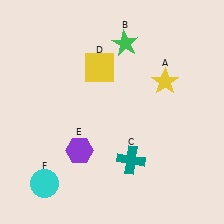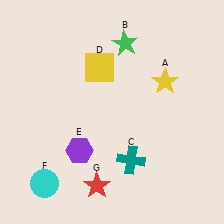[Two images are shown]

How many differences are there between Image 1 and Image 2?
There is 1 difference between the two images.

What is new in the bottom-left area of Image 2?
A red star (G) was added in the bottom-left area of Image 2.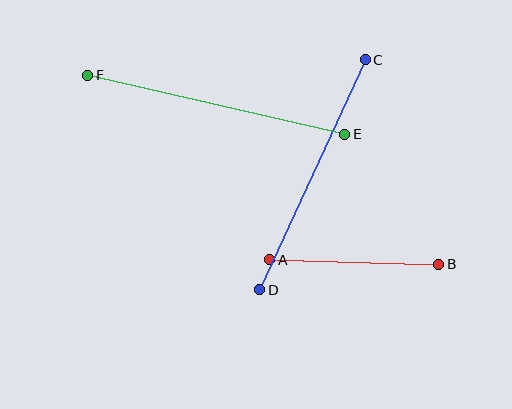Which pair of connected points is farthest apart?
Points E and F are farthest apart.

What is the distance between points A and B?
The distance is approximately 169 pixels.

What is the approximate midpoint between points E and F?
The midpoint is at approximately (216, 105) pixels.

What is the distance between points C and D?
The distance is approximately 253 pixels.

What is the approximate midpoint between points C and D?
The midpoint is at approximately (312, 175) pixels.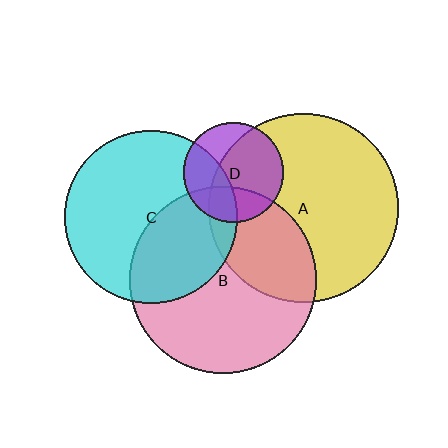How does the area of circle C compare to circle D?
Approximately 3.0 times.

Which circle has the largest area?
Circle A (yellow).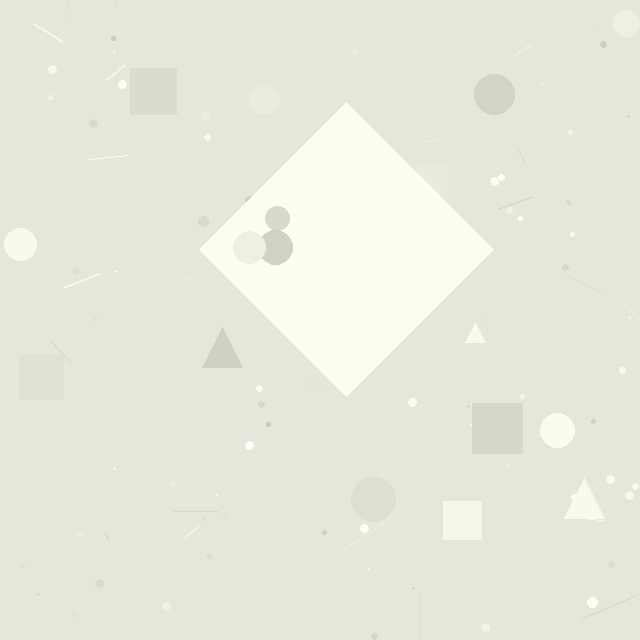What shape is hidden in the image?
A diamond is hidden in the image.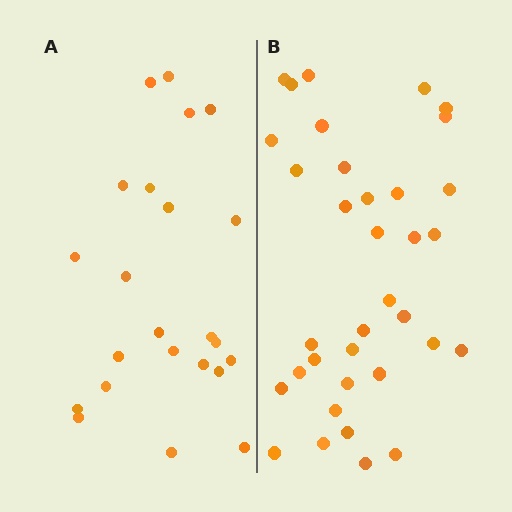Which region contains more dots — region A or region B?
Region B (the right region) has more dots.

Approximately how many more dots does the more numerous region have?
Region B has roughly 12 or so more dots than region A.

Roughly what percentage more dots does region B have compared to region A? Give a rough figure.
About 50% more.